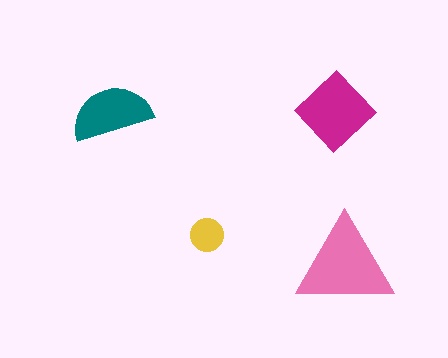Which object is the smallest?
The yellow circle.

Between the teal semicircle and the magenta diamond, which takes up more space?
The magenta diamond.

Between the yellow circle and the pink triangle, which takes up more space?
The pink triangle.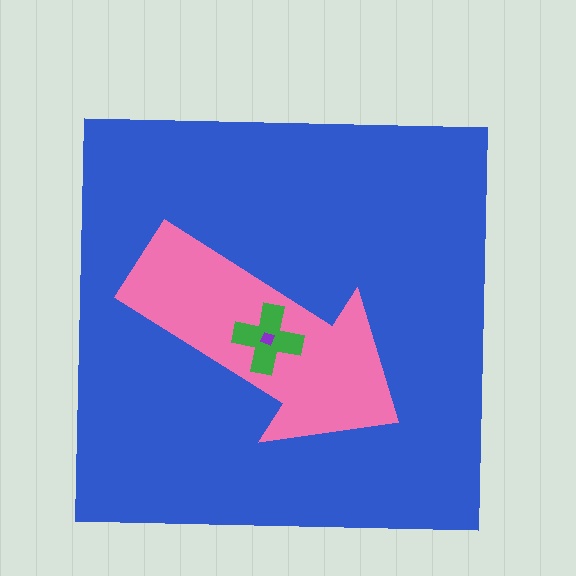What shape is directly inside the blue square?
The pink arrow.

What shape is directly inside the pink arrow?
The green cross.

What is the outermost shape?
The blue square.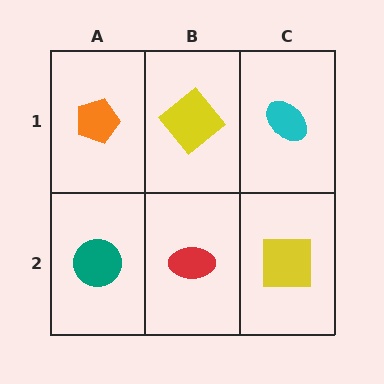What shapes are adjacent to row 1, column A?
A teal circle (row 2, column A), a yellow diamond (row 1, column B).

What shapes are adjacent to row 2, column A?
An orange pentagon (row 1, column A), a red ellipse (row 2, column B).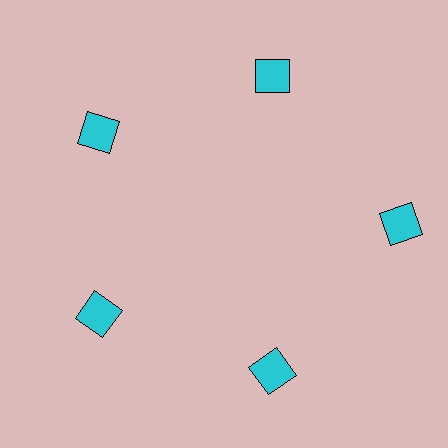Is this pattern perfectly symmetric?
No. The 5 cyan squares are arranged in a ring, but one element near the 3 o'clock position is pushed outward from the center, breaking the 5-fold rotational symmetry.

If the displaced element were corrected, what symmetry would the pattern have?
It would have 5-fold rotational symmetry — the pattern would map onto itself every 72 degrees.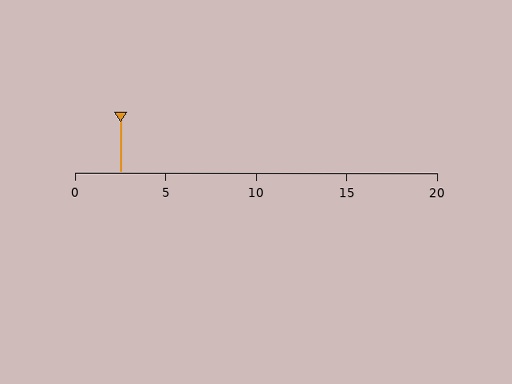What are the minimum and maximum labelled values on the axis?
The axis runs from 0 to 20.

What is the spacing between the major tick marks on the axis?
The major ticks are spaced 5 apart.